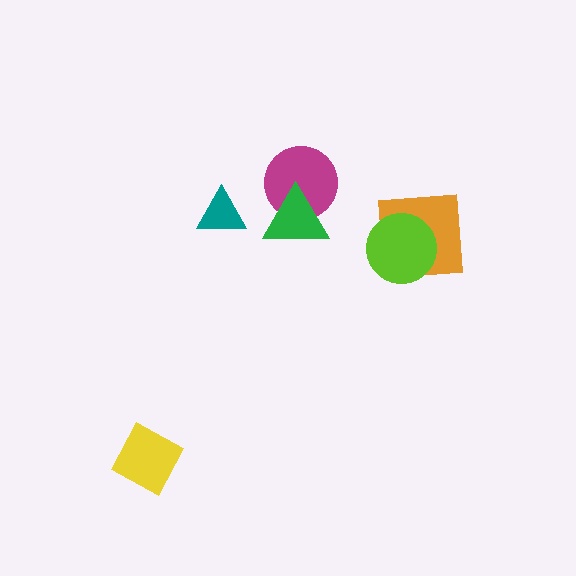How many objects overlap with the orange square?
1 object overlaps with the orange square.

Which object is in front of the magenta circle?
The green triangle is in front of the magenta circle.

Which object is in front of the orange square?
The lime circle is in front of the orange square.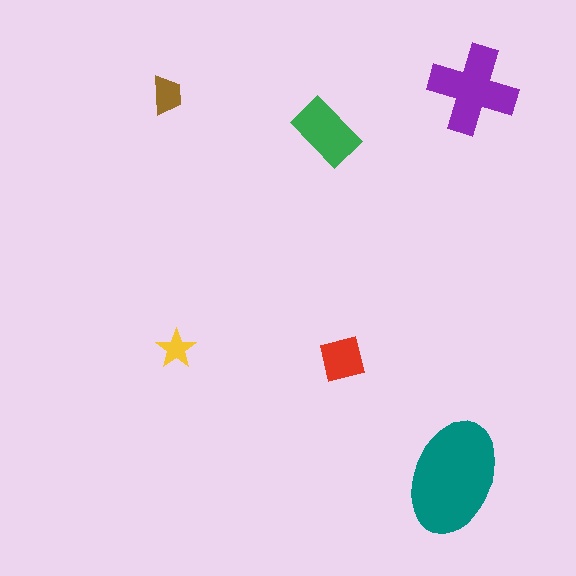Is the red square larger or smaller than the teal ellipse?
Smaller.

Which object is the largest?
The teal ellipse.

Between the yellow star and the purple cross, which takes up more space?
The purple cross.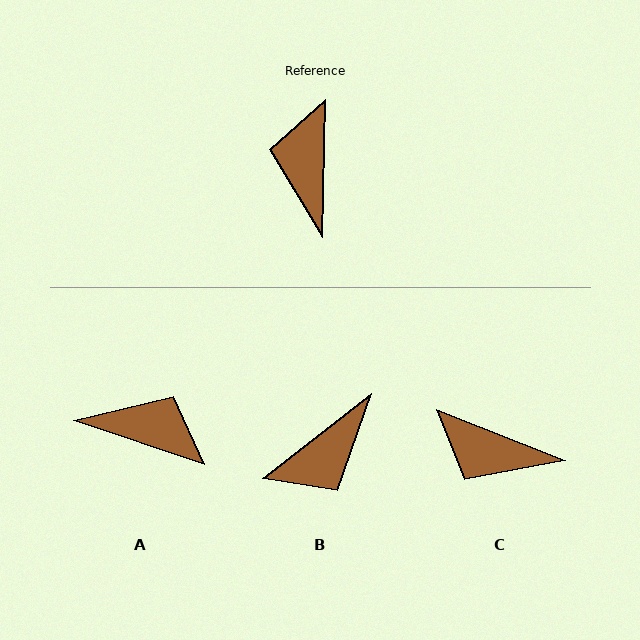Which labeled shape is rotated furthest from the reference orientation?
B, about 129 degrees away.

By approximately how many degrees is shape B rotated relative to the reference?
Approximately 129 degrees counter-clockwise.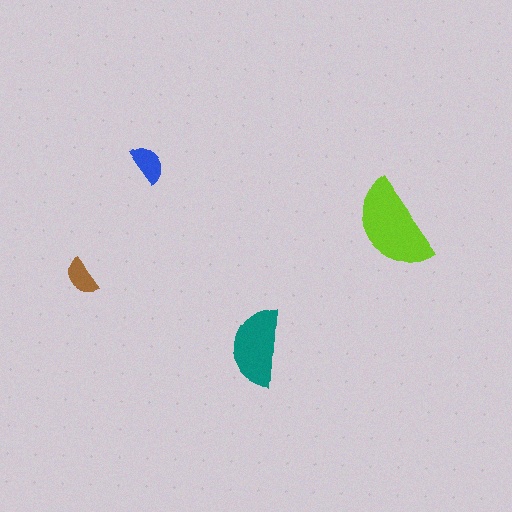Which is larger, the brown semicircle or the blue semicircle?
The blue one.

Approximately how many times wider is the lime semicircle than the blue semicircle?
About 2.5 times wider.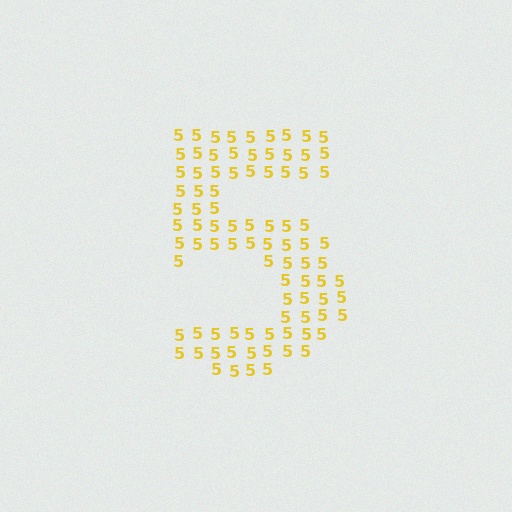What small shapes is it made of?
It is made of small digit 5's.